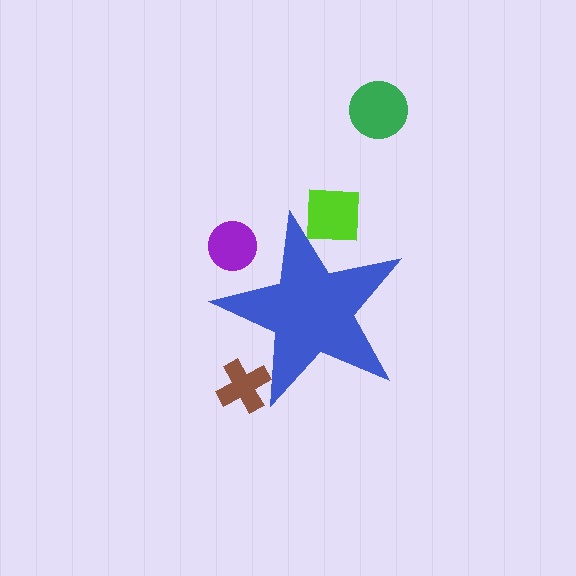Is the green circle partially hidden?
No, the green circle is fully visible.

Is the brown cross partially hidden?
Yes, the brown cross is partially hidden behind the blue star.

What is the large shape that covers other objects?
A blue star.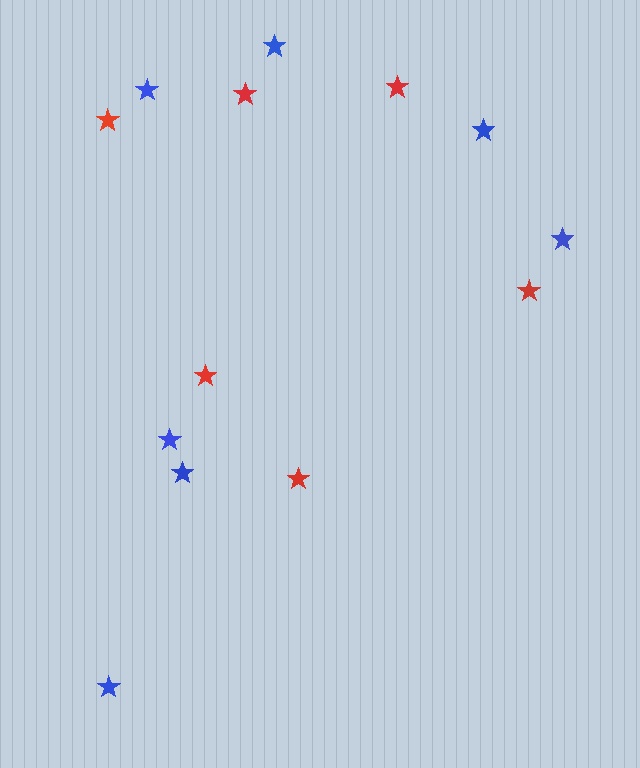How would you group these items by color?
There are 2 groups: one group of blue stars (7) and one group of red stars (6).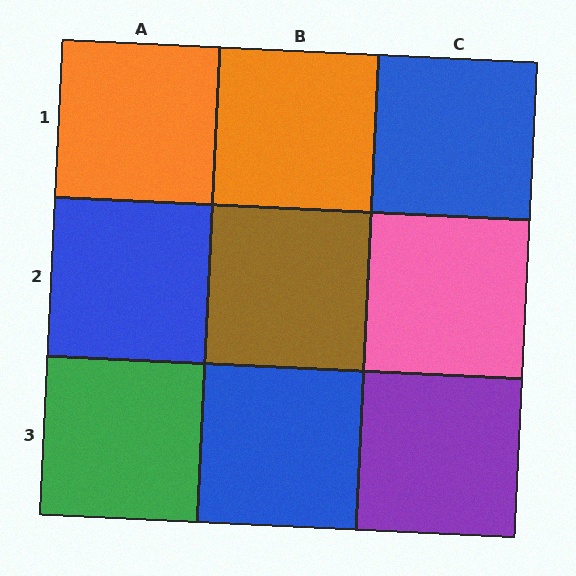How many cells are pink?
1 cell is pink.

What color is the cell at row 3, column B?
Blue.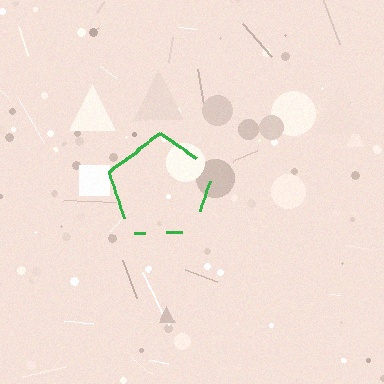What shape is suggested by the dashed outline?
The dashed outline suggests a pentagon.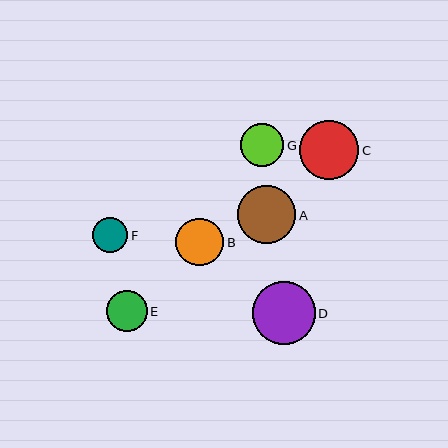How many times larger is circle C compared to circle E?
Circle C is approximately 1.5 times the size of circle E.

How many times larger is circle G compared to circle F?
Circle G is approximately 1.2 times the size of circle F.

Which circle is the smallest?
Circle F is the smallest with a size of approximately 35 pixels.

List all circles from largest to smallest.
From largest to smallest: D, C, A, B, G, E, F.